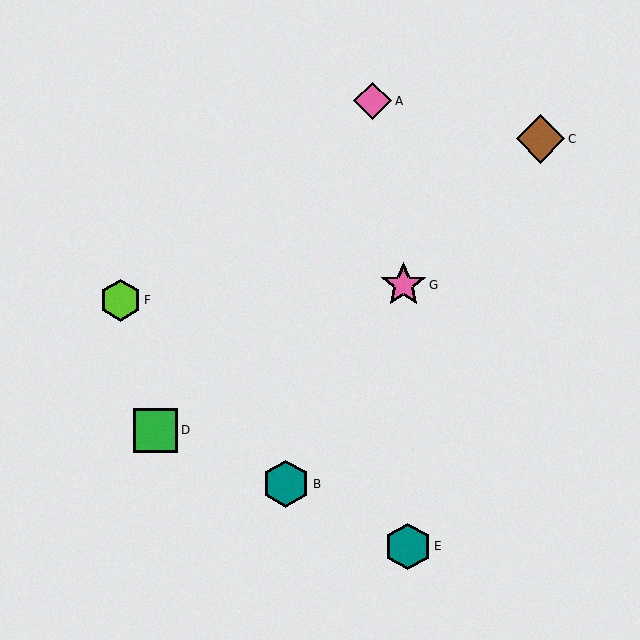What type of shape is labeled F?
Shape F is a lime hexagon.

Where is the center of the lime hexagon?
The center of the lime hexagon is at (120, 300).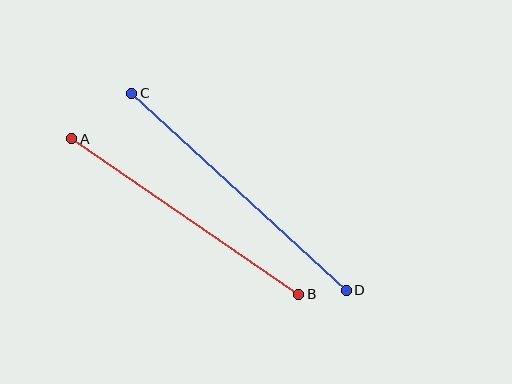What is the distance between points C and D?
The distance is approximately 292 pixels.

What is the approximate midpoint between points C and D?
The midpoint is at approximately (239, 192) pixels.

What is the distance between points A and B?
The distance is approximately 275 pixels.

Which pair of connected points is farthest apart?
Points C and D are farthest apart.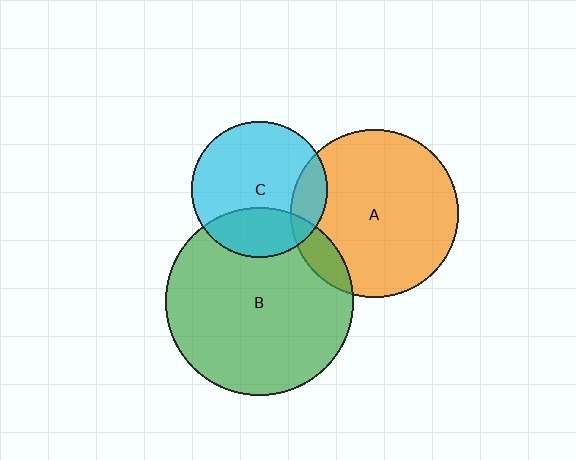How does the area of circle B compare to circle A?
Approximately 1.3 times.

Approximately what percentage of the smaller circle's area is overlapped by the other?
Approximately 10%.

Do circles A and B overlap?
Yes.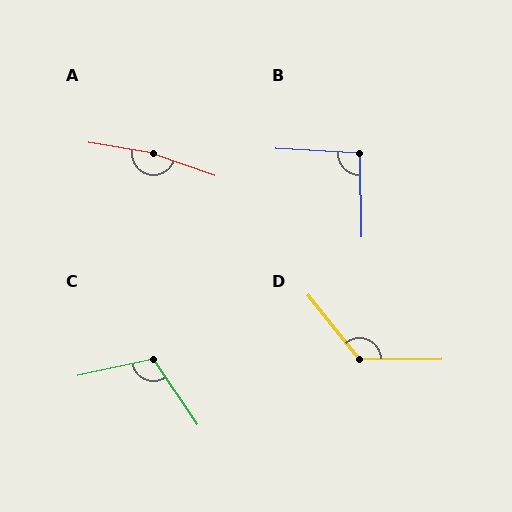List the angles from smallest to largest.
B (95°), C (111°), D (129°), A (169°).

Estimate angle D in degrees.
Approximately 129 degrees.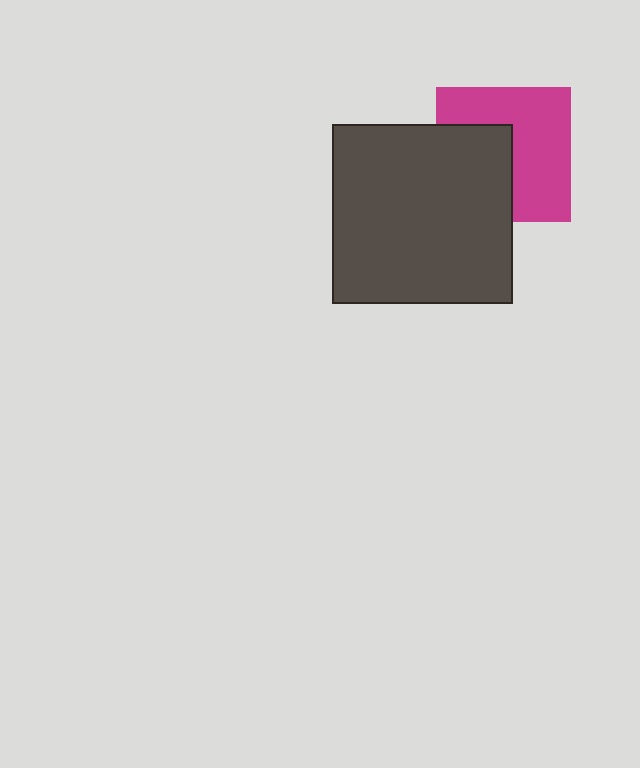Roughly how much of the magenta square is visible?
About half of it is visible (roughly 58%).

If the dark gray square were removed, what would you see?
You would see the complete magenta square.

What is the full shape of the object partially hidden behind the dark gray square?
The partially hidden object is a magenta square.